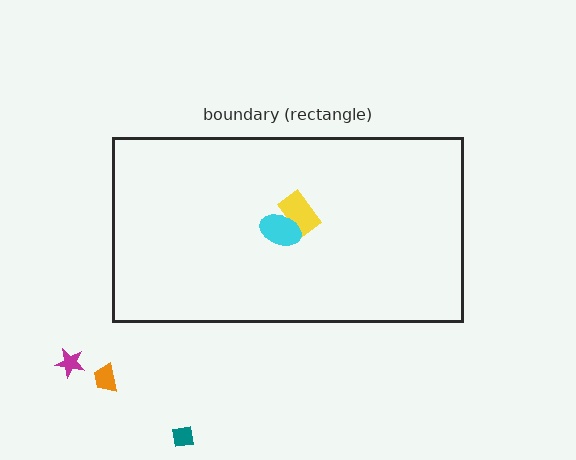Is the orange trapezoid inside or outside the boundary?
Outside.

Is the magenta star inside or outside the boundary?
Outside.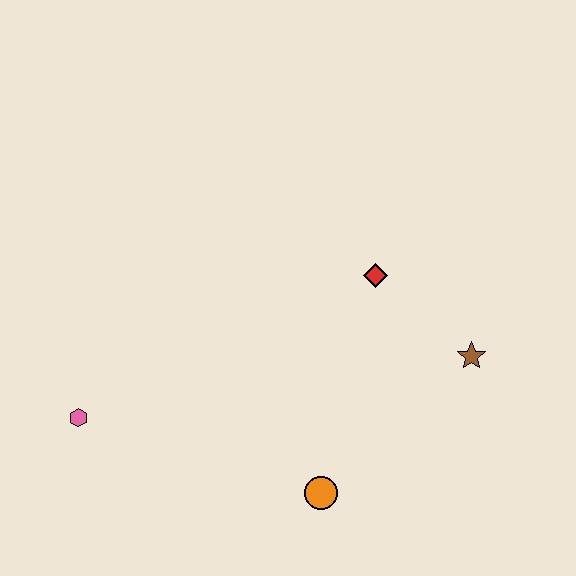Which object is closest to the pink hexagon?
The orange circle is closest to the pink hexagon.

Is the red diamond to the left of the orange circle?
No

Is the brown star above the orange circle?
Yes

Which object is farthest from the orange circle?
The pink hexagon is farthest from the orange circle.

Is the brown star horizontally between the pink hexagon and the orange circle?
No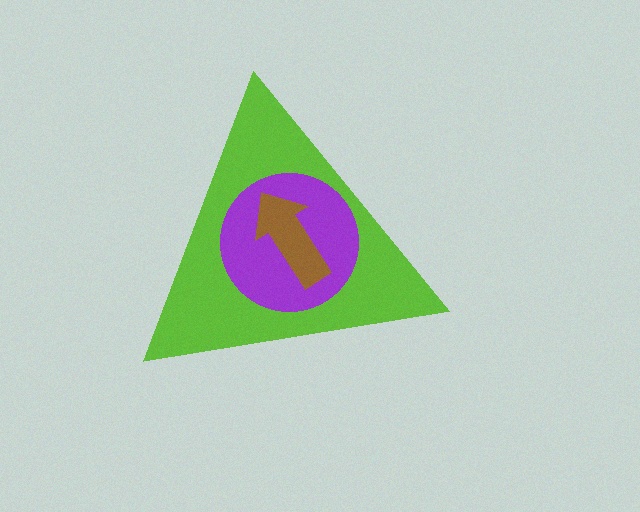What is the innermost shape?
The brown arrow.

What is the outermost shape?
The lime triangle.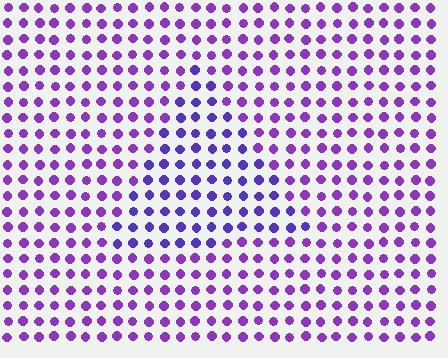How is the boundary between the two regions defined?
The boundary is defined purely by a slight shift in hue (about 25 degrees). Spacing, size, and orientation are identical on both sides.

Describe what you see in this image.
The image is filled with small purple elements in a uniform arrangement. A triangle-shaped region is visible where the elements are tinted to a slightly different hue, forming a subtle color boundary.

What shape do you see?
I see a triangle.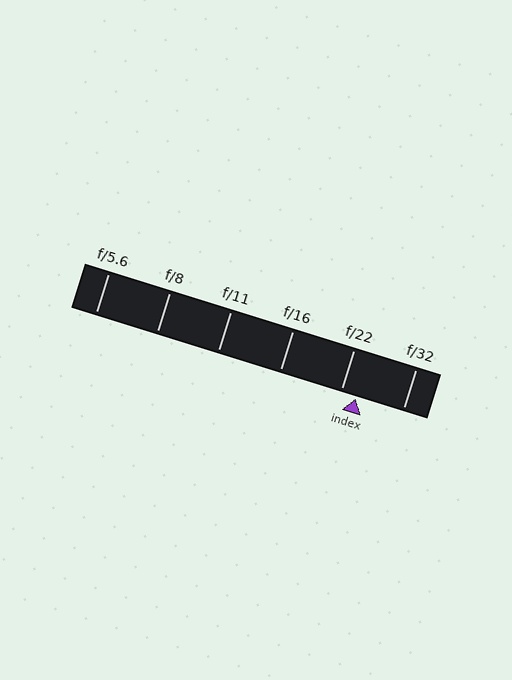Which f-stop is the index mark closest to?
The index mark is closest to f/22.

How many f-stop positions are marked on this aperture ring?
There are 6 f-stop positions marked.